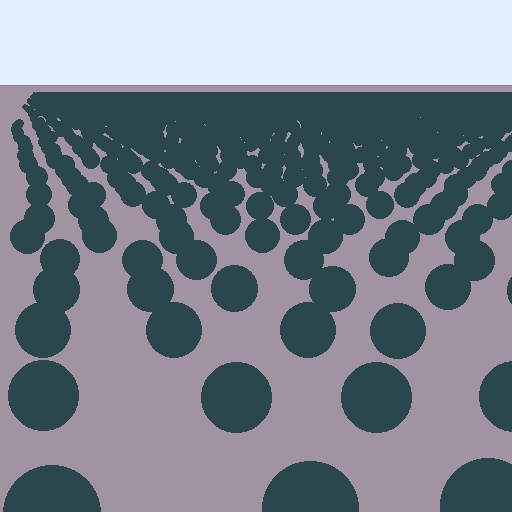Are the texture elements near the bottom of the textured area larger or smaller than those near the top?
Larger. Near the bottom, elements are closer to the viewer and appear at a bigger on-screen size.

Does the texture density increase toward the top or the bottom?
Density increases toward the top.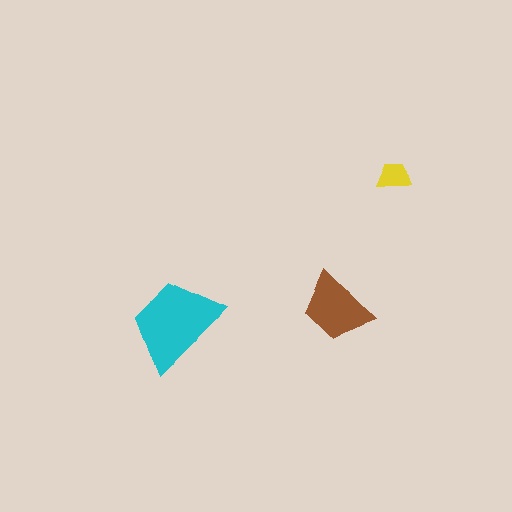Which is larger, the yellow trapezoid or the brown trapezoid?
The brown one.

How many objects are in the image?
There are 3 objects in the image.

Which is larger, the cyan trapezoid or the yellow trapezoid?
The cyan one.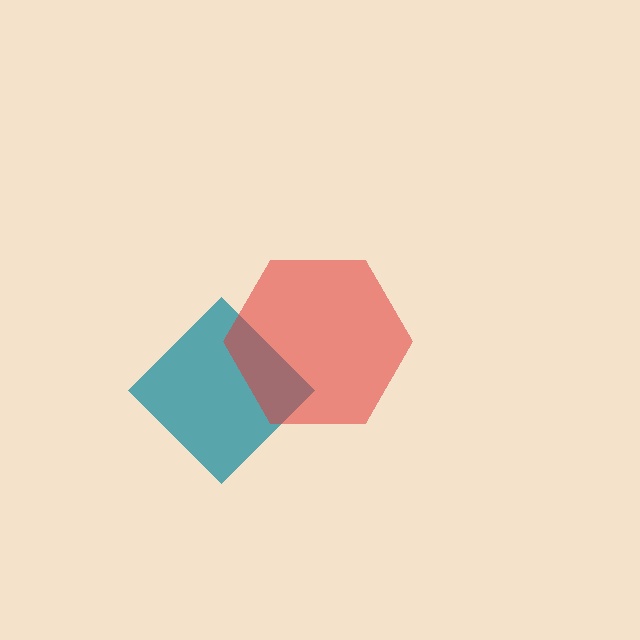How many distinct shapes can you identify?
There are 2 distinct shapes: a teal diamond, a red hexagon.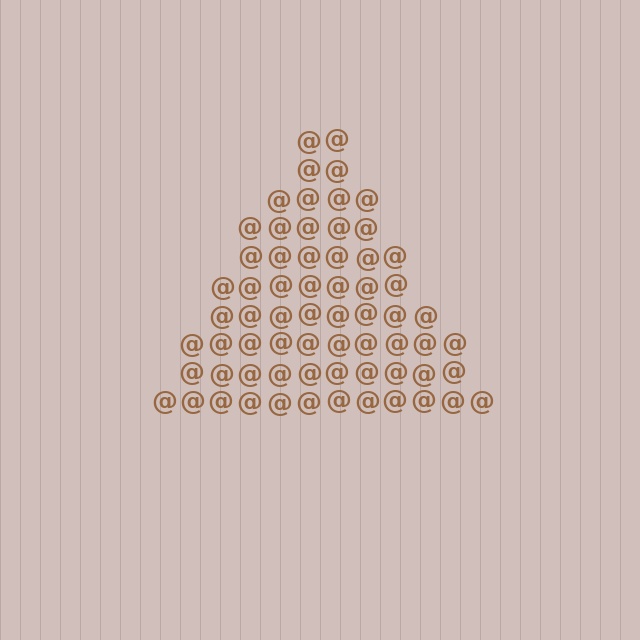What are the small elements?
The small elements are at signs.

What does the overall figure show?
The overall figure shows a triangle.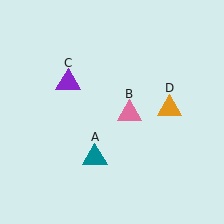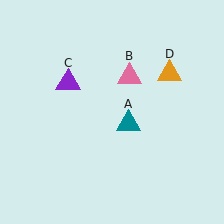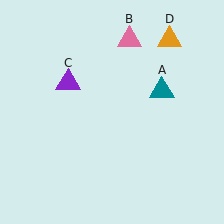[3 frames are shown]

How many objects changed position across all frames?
3 objects changed position: teal triangle (object A), pink triangle (object B), orange triangle (object D).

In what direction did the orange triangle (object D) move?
The orange triangle (object D) moved up.